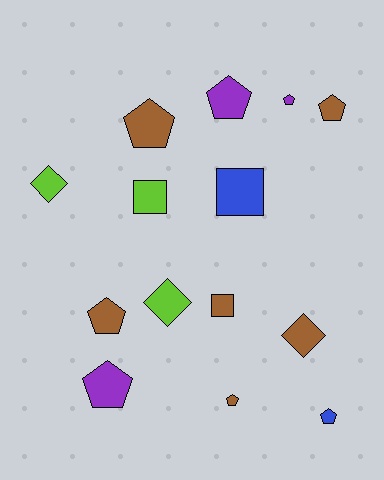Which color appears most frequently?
Brown, with 6 objects.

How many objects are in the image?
There are 14 objects.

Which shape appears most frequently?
Pentagon, with 8 objects.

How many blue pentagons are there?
There is 1 blue pentagon.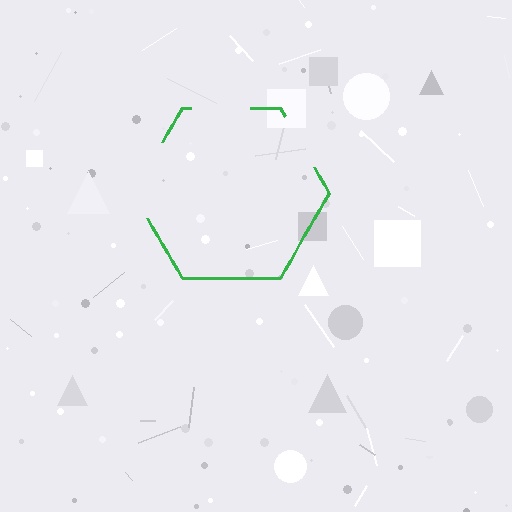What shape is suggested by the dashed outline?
The dashed outline suggests a hexagon.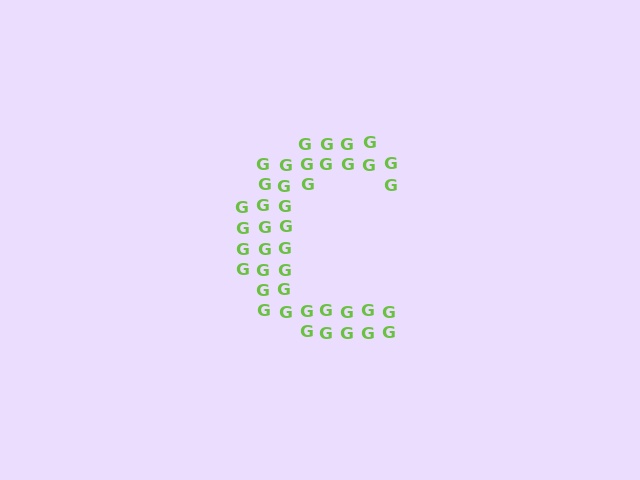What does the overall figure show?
The overall figure shows the letter C.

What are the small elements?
The small elements are letter G's.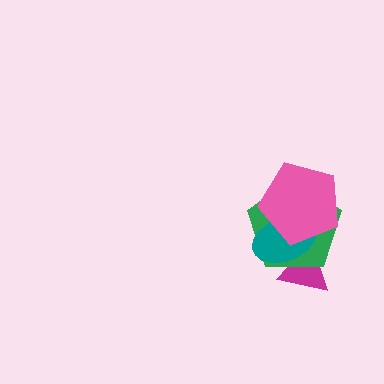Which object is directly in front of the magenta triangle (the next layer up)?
The green pentagon is directly in front of the magenta triangle.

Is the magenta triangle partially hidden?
Yes, it is partially covered by another shape.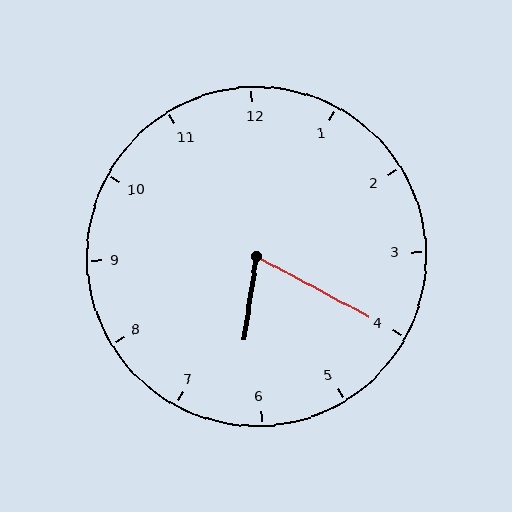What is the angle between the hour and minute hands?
Approximately 70 degrees.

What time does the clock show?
6:20.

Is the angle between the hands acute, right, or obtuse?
It is acute.